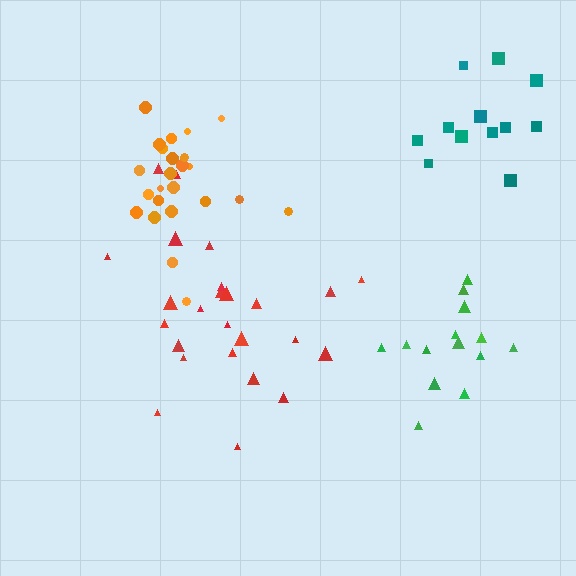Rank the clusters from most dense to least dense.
orange, green, red, teal.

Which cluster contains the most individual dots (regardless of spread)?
Red (25).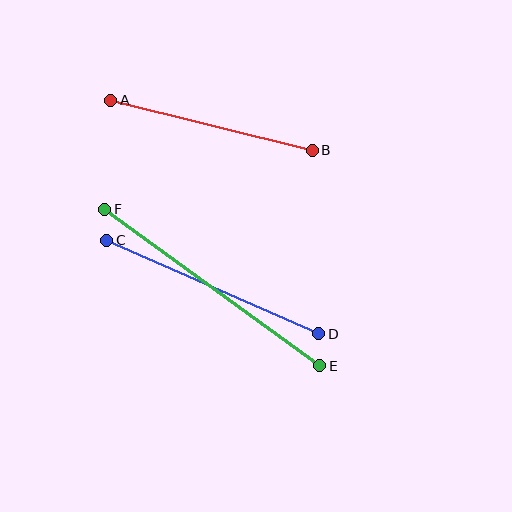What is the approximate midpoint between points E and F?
The midpoint is at approximately (212, 287) pixels.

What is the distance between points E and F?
The distance is approximately 266 pixels.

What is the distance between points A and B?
The distance is approximately 208 pixels.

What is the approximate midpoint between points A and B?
The midpoint is at approximately (212, 125) pixels.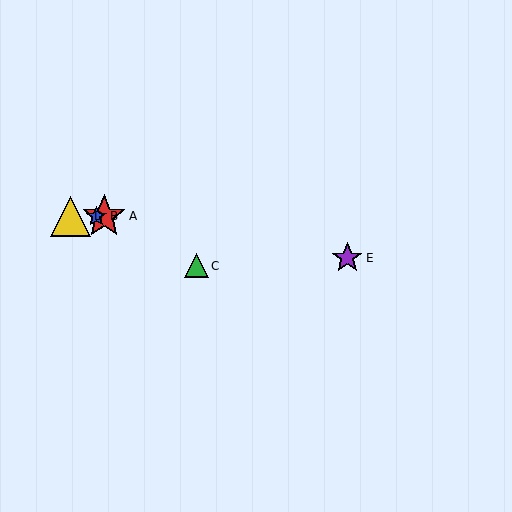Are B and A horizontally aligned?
Yes, both are at y≈216.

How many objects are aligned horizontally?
3 objects (A, B, D) are aligned horizontally.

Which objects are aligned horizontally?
Objects A, B, D are aligned horizontally.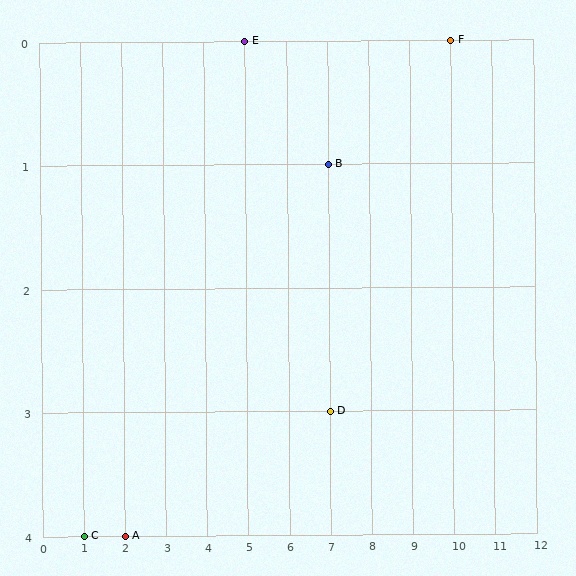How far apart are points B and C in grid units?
Points B and C are 6 columns and 3 rows apart (about 6.7 grid units diagonally).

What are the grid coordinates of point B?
Point B is at grid coordinates (7, 1).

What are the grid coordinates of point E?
Point E is at grid coordinates (5, 0).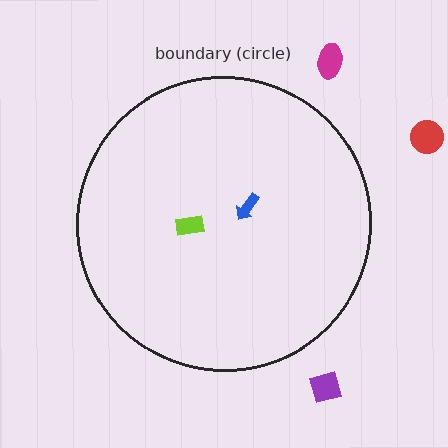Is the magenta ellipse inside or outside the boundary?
Outside.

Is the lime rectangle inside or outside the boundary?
Inside.